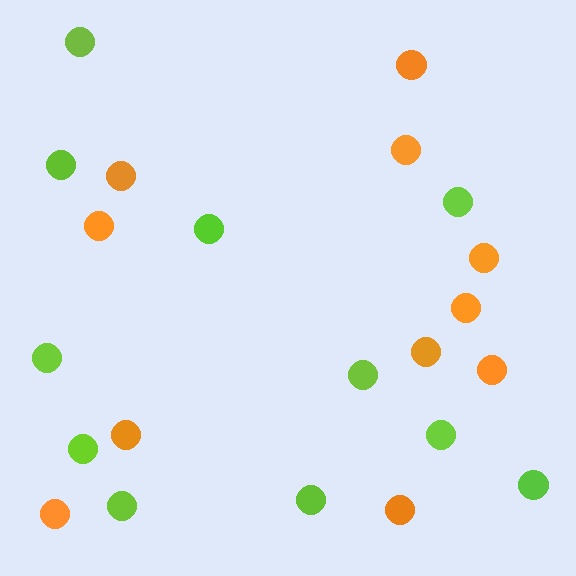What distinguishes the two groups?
There are 2 groups: one group of orange circles (11) and one group of lime circles (11).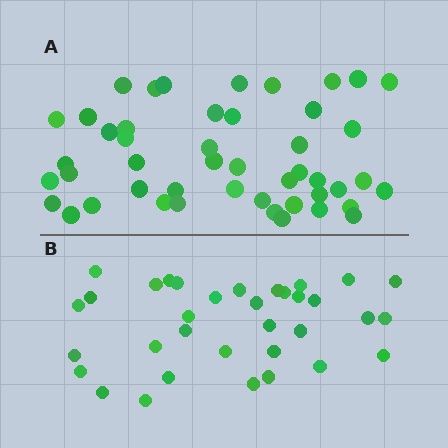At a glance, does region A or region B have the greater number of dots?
Region A (the top region) has more dots.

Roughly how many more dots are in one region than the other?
Region A has approximately 15 more dots than region B.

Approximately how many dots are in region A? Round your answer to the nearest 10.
About 50 dots. (The exact count is 47, which rounds to 50.)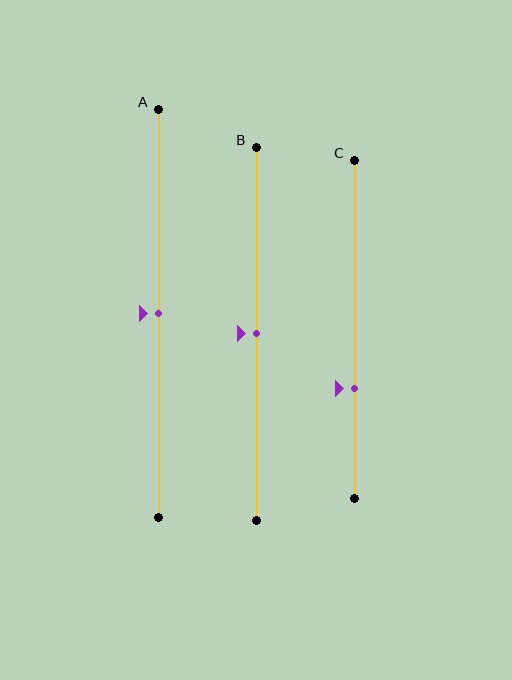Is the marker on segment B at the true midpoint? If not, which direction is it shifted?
Yes, the marker on segment B is at the true midpoint.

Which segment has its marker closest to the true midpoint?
Segment A has its marker closest to the true midpoint.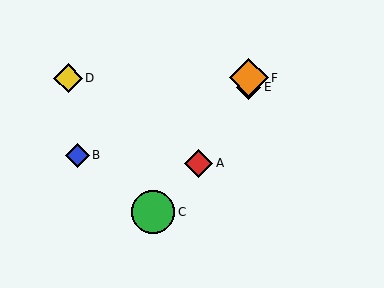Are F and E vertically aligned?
Yes, both are at x≈249.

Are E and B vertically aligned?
No, E is at x≈249 and B is at x≈77.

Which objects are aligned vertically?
Objects E, F are aligned vertically.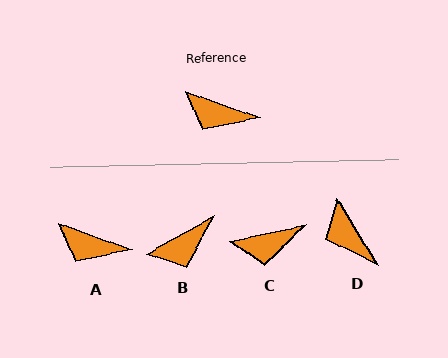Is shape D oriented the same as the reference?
No, it is off by about 38 degrees.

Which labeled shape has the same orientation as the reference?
A.